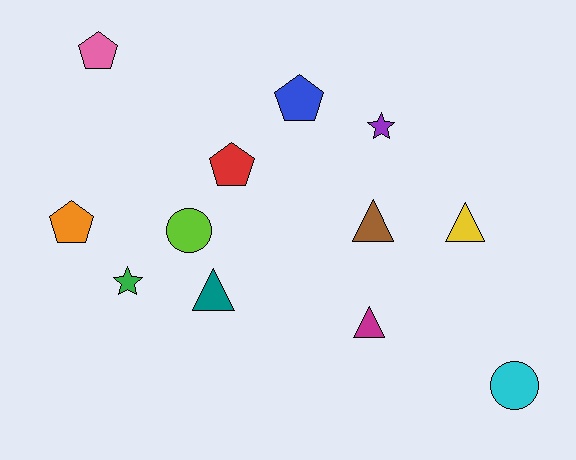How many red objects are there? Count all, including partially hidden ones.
There is 1 red object.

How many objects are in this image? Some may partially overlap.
There are 12 objects.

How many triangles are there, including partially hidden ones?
There are 4 triangles.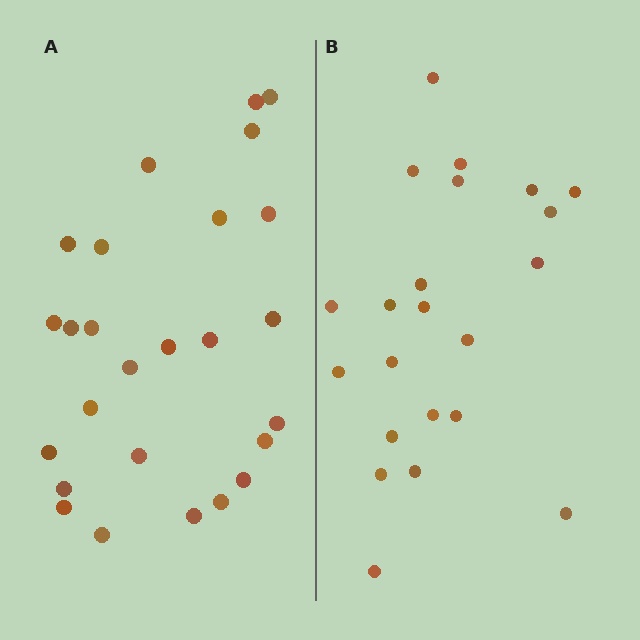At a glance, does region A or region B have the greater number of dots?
Region A (the left region) has more dots.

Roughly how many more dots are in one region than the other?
Region A has about 4 more dots than region B.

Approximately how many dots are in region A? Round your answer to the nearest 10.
About 30 dots. (The exact count is 26, which rounds to 30.)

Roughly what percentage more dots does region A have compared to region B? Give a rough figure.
About 20% more.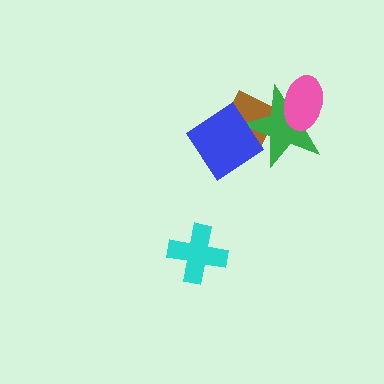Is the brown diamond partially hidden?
Yes, it is partially covered by another shape.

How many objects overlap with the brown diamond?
2 objects overlap with the brown diamond.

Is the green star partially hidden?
Yes, it is partially covered by another shape.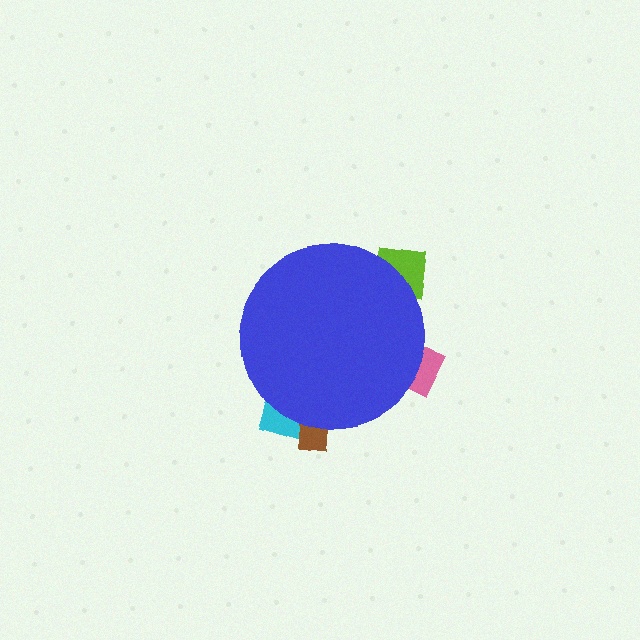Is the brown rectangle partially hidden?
Yes, the brown rectangle is partially hidden behind the blue circle.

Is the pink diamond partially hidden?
Yes, the pink diamond is partially hidden behind the blue circle.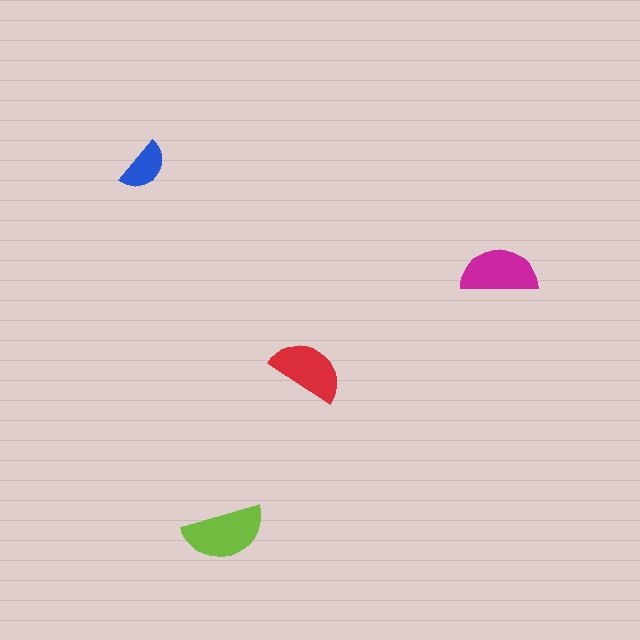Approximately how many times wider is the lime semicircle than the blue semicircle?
About 1.5 times wider.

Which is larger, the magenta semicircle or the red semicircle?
The magenta one.